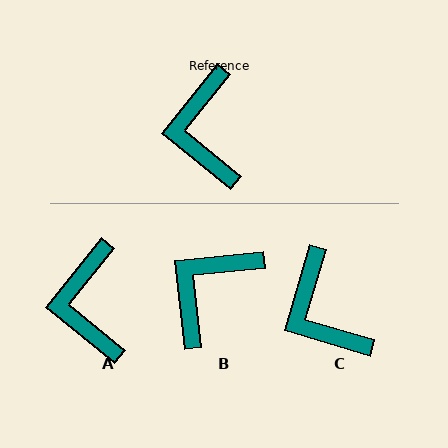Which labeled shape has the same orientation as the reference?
A.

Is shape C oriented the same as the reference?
No, it is off by about 23 degrees.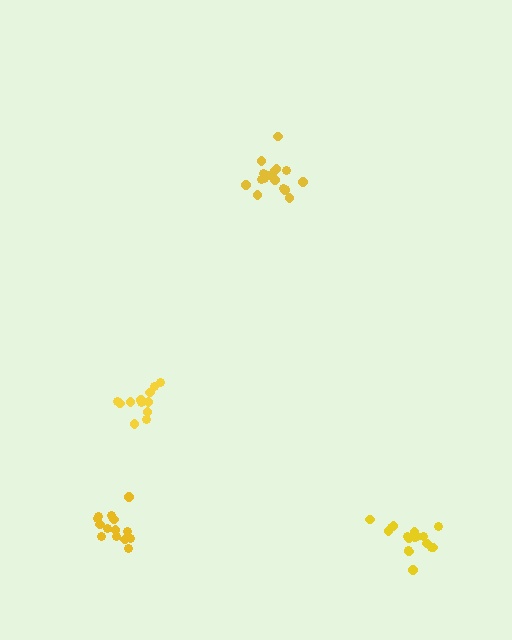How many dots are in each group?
Group 1: 17 dots, Group 2: 17 dots, Group 3: 15 dots, Group 4: 12 dots (61 total).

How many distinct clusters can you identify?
There are 4 distinct clusters.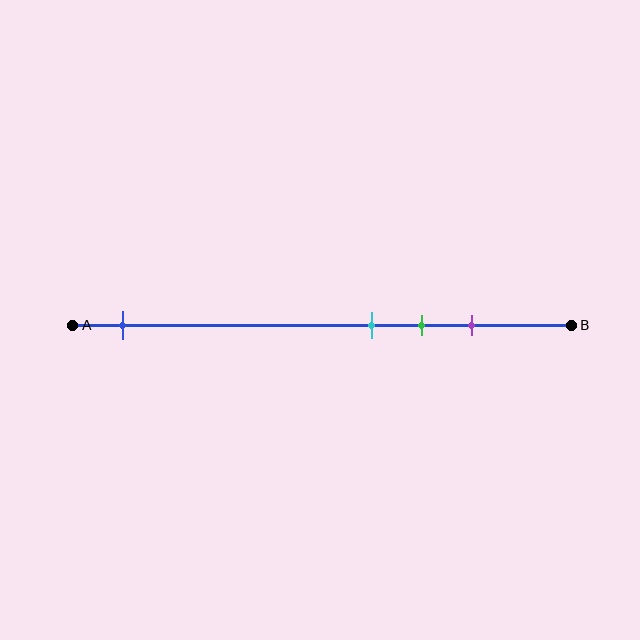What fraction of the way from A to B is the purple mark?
The purple mark is approximately 80% (0.8) of the way from A to B.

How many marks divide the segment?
There are 4 marks dividing the segment.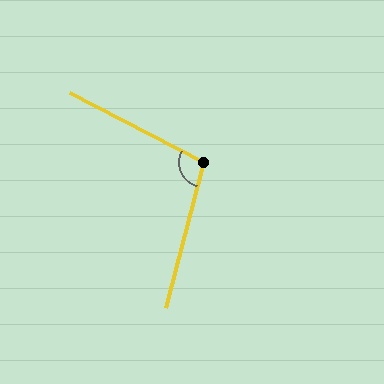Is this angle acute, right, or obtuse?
It is obtuse.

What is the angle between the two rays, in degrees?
Approximately 103 degrees.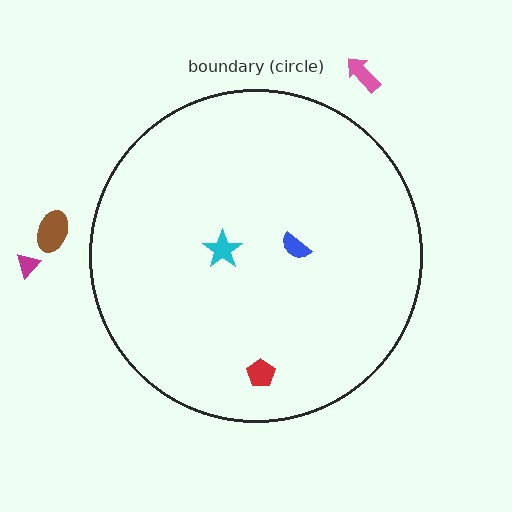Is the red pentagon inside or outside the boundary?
Inside.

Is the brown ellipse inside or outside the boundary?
Outside.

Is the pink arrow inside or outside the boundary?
Outside.